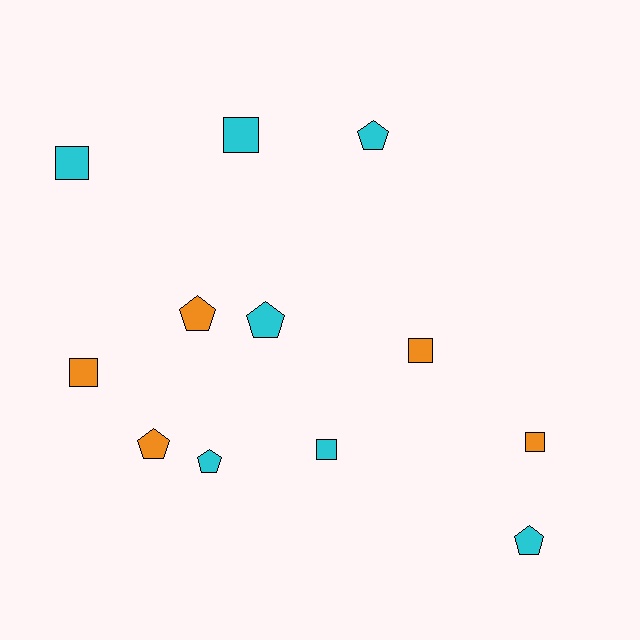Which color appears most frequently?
Cyan, with 7 objects.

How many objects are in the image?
There are 12 objects.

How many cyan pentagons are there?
There are 4 cyan pentagons.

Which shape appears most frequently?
Pentagon, with 6 objects.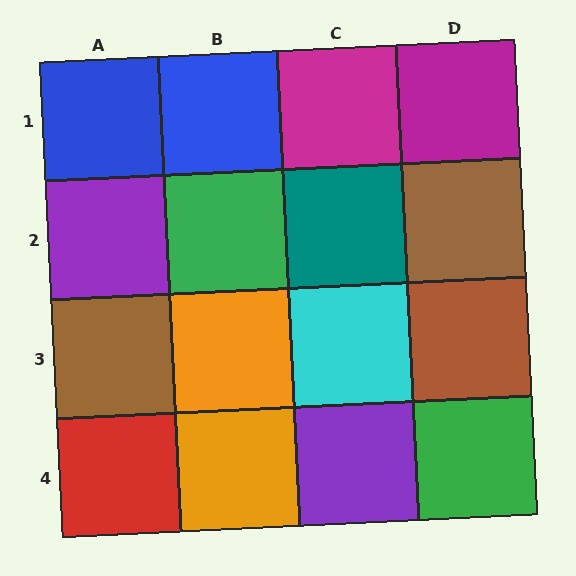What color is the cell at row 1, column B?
Blue.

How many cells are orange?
2 cells are orange.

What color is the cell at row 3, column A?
Brown.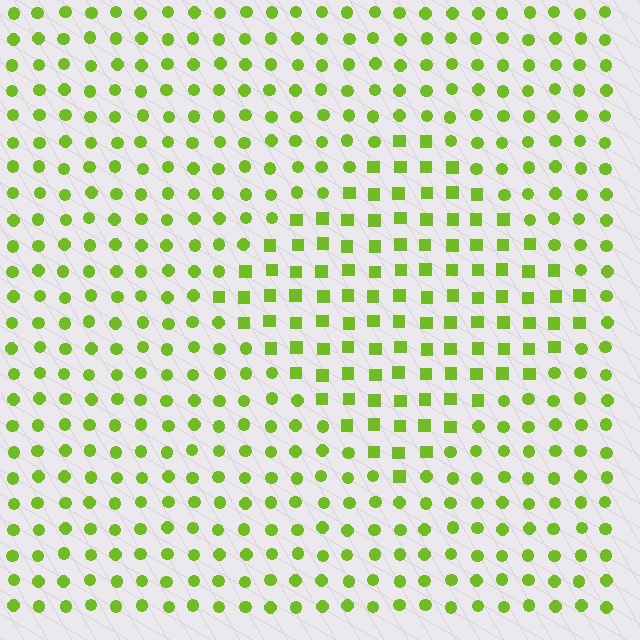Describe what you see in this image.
The image is filled with small lime elements arranged in a uniform grid. A diamond-shaped region contains squares, while the surrounding area contains circles. The boundary is defined purely by the change in element shape.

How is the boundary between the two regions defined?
The boundary is defined by a change in element shape: squares inside vs. circles outside. All elements share the same color and spacing.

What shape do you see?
I see a diamond.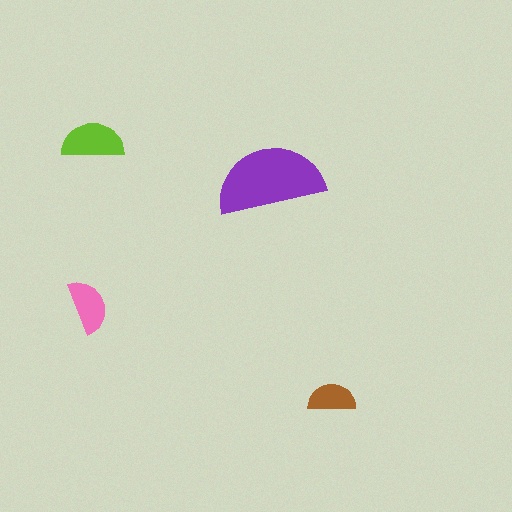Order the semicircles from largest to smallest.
the purple one, the lime one, the pink one, the brown one.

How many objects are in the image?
There are 4 objects in the image.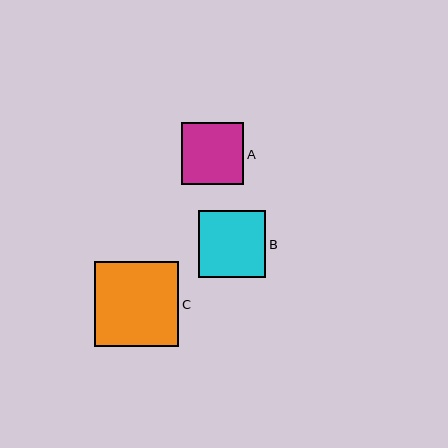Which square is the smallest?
Square A is the smallest with a size of approximately 62 pixels.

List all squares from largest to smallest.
From largest to smallest: C, B, A.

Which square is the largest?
Square C is the largest with a size of approximately 85 pixels.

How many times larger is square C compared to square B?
Square C is approximately 1.3 times the size of square B.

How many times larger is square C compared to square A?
Square C is approximately 1.4 times the size of square A.